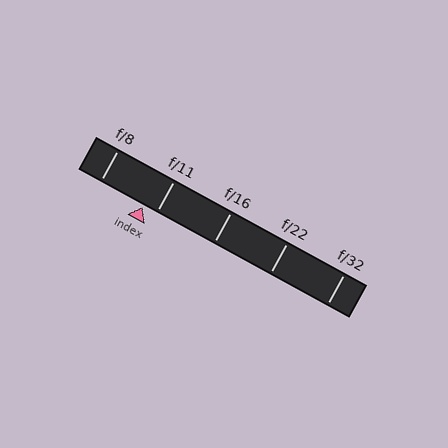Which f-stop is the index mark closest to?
The index mark is closest to f/11.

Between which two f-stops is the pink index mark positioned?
The index mark is between f/8 and f/11.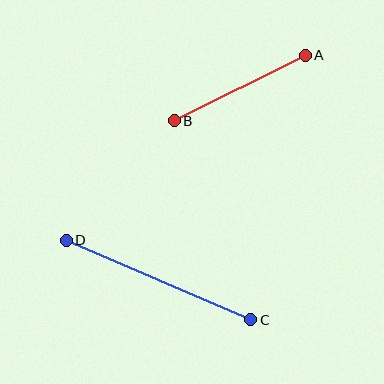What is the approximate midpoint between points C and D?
The midpoint is at approximately (159, 280) pixels.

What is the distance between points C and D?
The distance is approximately 201 pixels.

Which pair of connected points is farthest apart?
Points C and D are farthest apart.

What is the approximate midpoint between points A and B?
The midpoint is at approximately (240, 88) pixels.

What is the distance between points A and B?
The distance is approximately 146 pixels.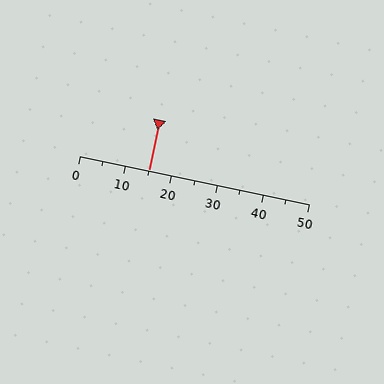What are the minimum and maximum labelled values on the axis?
The axis runs from 0 to 50.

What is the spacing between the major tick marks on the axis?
The major ticks are spaced 10 apart.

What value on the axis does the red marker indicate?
The marker indicates approximately 15.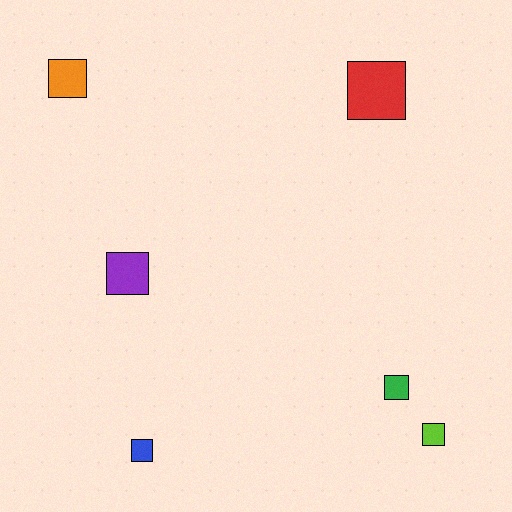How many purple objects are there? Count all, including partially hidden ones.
There is 1 purple object.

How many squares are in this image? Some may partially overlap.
There are 6 squares.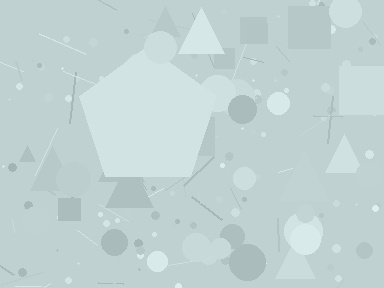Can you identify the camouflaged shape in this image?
The camouflaged shape is a pentagon.